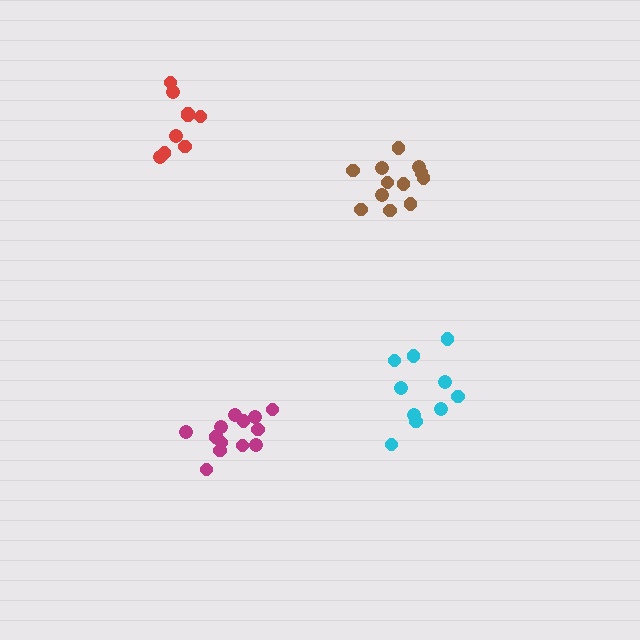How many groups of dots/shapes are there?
There are 4 groups.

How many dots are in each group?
Group 1: 12 dots, Group 2: 10 dots, Group 3: 14 dots, Group 4: 9 dots (45 total).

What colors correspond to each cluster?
The clusters are colored: brown, cyan, magenta, red.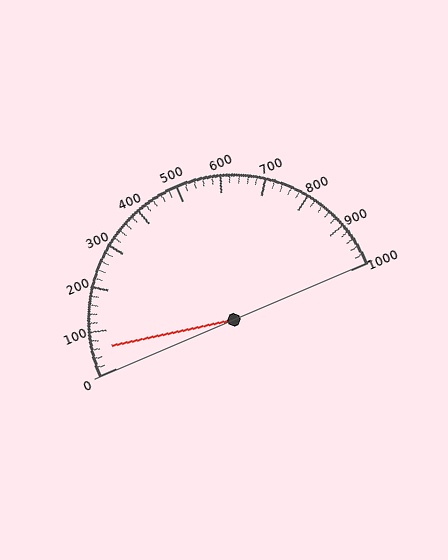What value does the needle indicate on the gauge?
The needle indicates approximately 60.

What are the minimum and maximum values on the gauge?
The gauge ranges from 0 to 1000.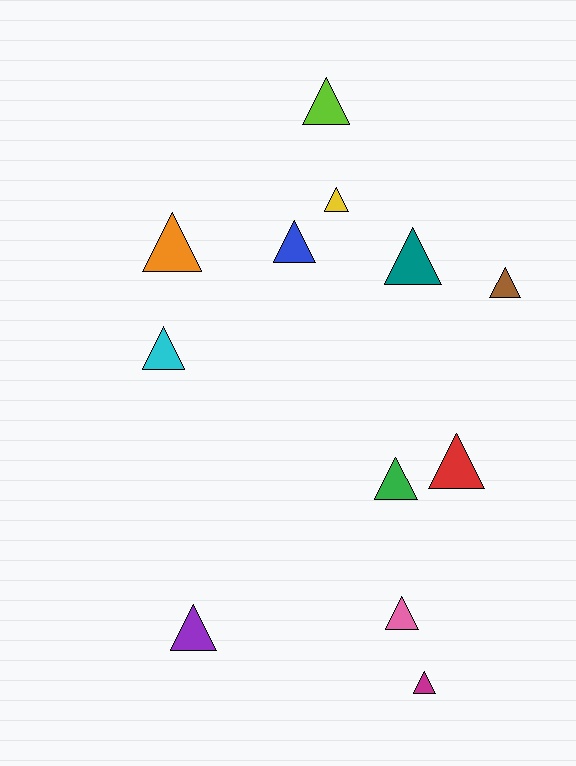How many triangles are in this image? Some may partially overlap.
There are 12 triangles.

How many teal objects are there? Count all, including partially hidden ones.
There is 1 teal object.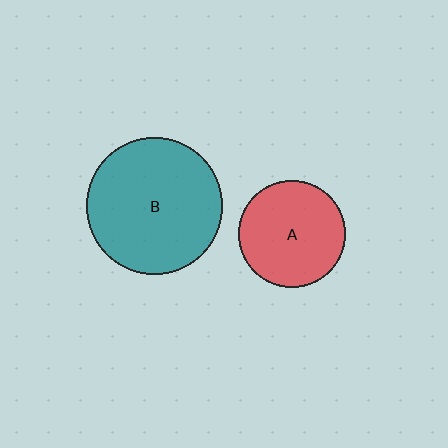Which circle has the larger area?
Circle B (teal).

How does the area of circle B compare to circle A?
Approximately 1.6 times.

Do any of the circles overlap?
No, none of the circles overlap.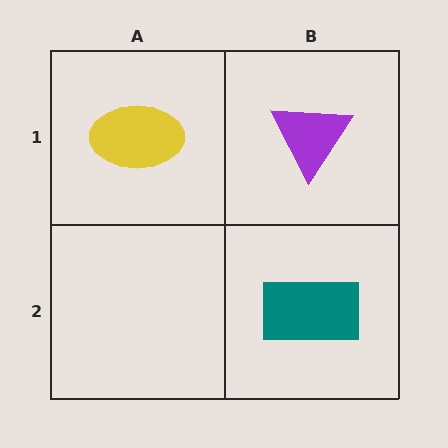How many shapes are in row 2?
1 shape.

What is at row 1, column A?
A yellow ellipse.